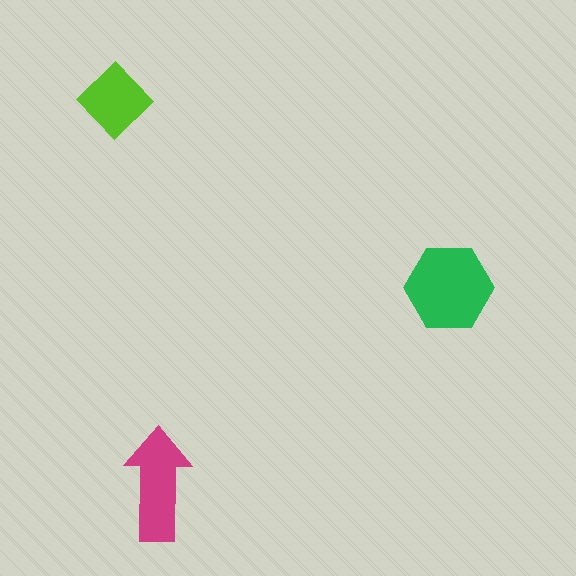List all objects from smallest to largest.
The lime diamond, the magenta arrow, the green hexagon.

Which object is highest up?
The lime diamond is topmost.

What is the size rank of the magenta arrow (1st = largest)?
2nd.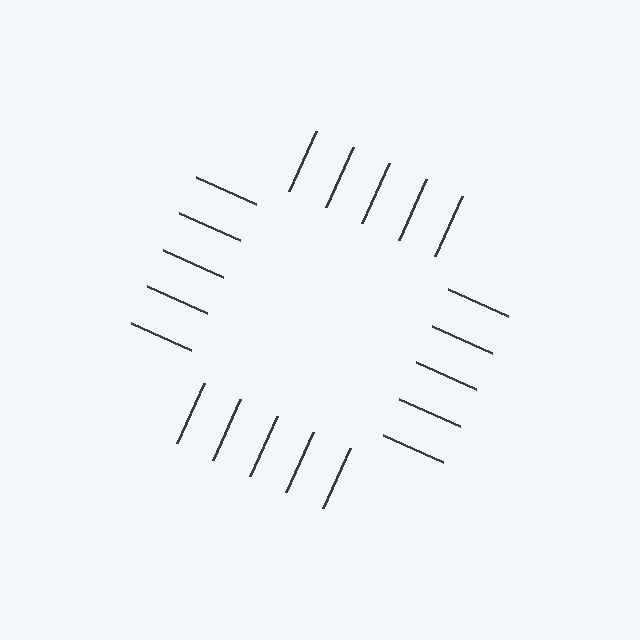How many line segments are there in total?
20 — 5 along each of the 4 edges.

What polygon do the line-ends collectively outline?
An illusory square — the line segments terminate on its edges but no continuous stroke is drawn.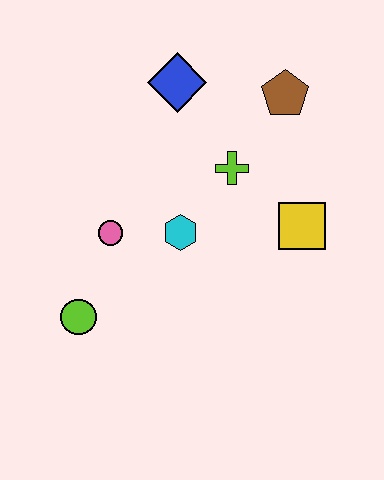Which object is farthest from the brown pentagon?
The lime circle is farthest from the brown pentagon.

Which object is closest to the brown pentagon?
The lime cross is closest to the brown pentagon.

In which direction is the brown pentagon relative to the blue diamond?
The brown pentagon is to the right of the blue diamond.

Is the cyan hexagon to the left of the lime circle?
No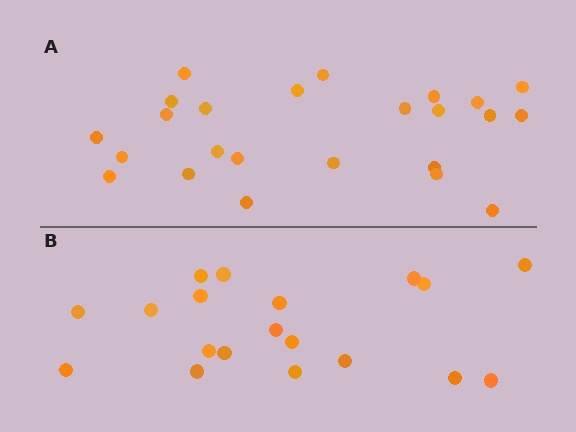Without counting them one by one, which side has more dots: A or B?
Region A (the top region) has more dots.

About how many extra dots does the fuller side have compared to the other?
Region A has about 5 more dots than region B.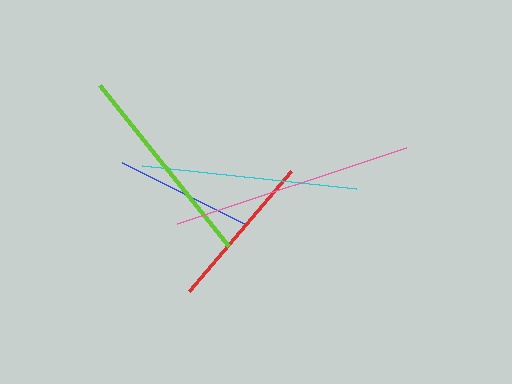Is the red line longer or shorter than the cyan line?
The cyan line is longer than the red line.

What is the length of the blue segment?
The blue segment is approximately 136 pixels long.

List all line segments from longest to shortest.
From longest to shortest: pink, cyan, lime, red, blue.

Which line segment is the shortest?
The blue line is the shortest at approximately 136 pixels.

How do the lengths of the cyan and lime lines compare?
The cyan and lime lines are approximately the same length.